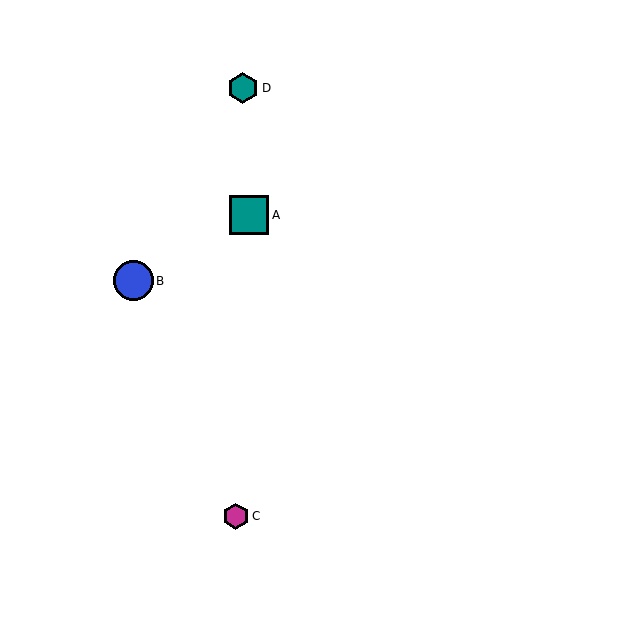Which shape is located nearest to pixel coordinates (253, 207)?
The teal square (labeled A) at (249, 215) is nearest to that location.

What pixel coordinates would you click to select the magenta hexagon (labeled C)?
Click at (236, 516) to select the magenta hexagon C.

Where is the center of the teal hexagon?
The center of the teal hexagon is at (243, 88).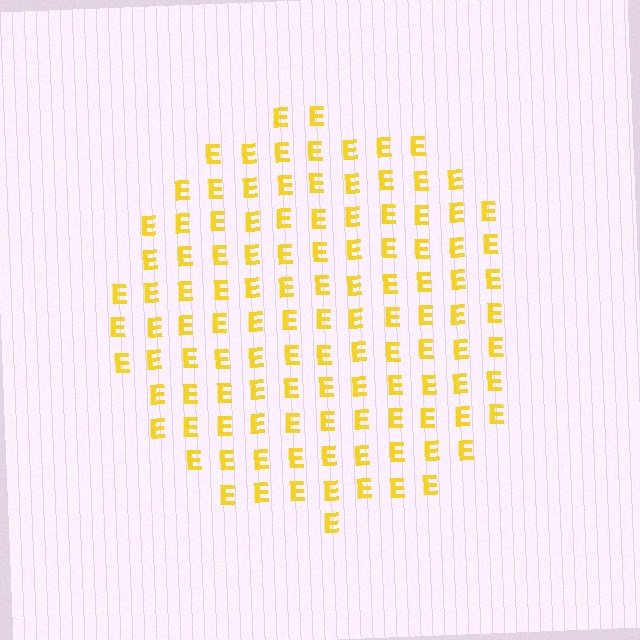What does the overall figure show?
The overall figure shows a circle.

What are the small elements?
The small elements are letter E's.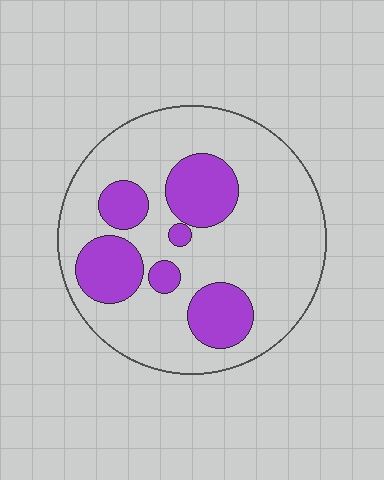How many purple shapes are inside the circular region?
6.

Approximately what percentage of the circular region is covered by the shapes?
Approximately 25%.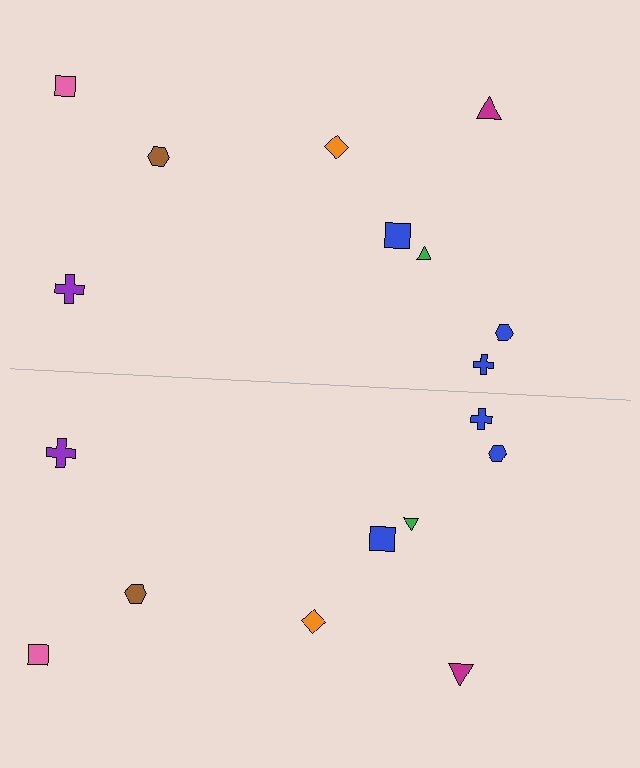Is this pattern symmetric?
Yes, this pattern has bilateral (reflection) symmetry.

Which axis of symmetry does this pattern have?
The pattern has a horizontal axis of symmetry running through the center of the image.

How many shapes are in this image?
There are 18 shapes in this image.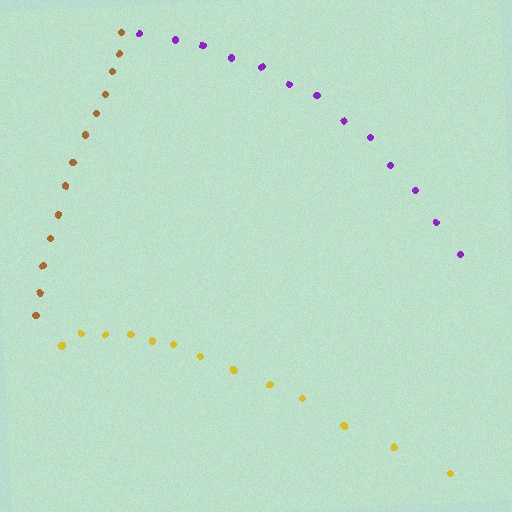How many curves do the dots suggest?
There are 3 distinct paths.